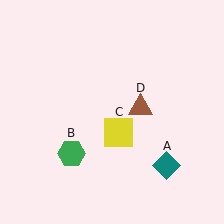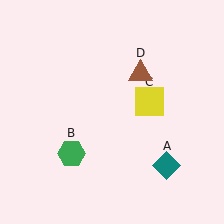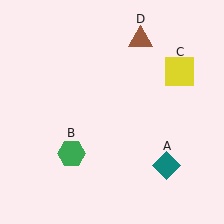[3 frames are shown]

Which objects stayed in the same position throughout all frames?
Teal diamond (object A) and green hexagon (object B) remained stationary.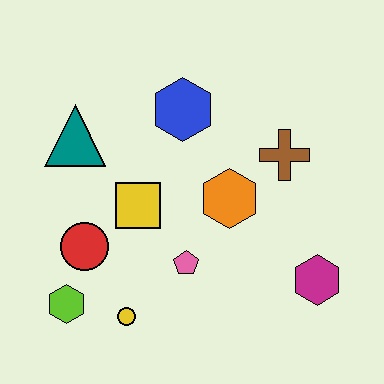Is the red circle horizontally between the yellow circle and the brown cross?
No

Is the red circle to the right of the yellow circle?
No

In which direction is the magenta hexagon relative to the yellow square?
The magenta hexagon is to the right of the yellow square.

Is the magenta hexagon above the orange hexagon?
No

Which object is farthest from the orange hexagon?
The lime hexagon is farthest from the orange hexagon.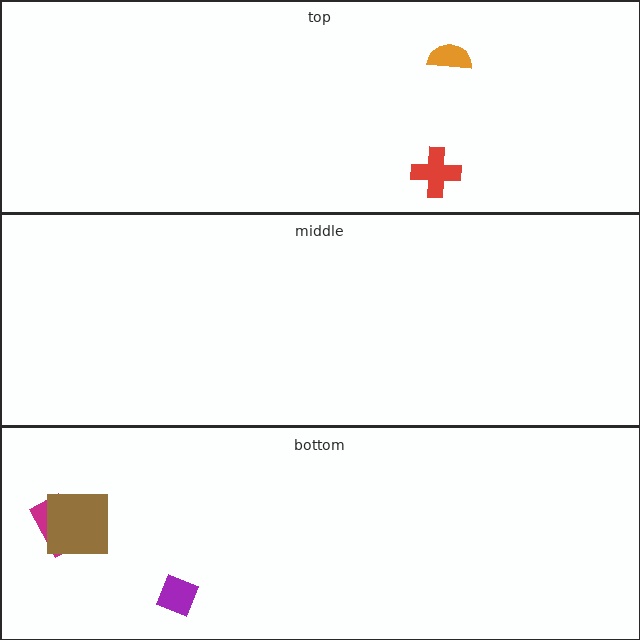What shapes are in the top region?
The orange semicircle, the red cross.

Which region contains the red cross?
The top region.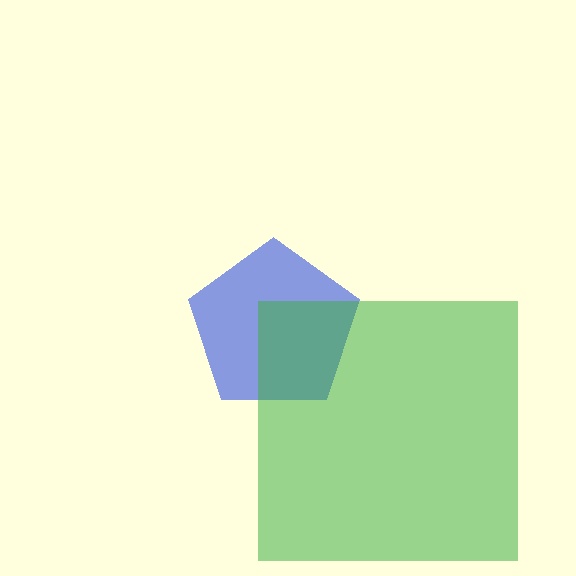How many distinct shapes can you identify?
There are 2 distinct shapes: a blue pentagon, a green square.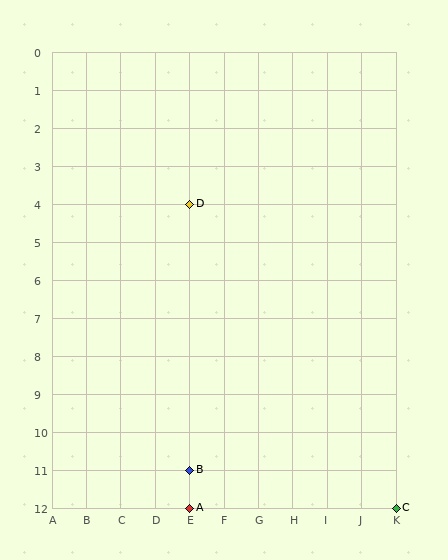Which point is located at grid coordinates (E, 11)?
Point B is at (E, 11).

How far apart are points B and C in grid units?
Points B and C are 6 columns and 1 row apart (about 6.1 grid units diagonally).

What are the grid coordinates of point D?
Point D is at grid coordinates (E, 4).